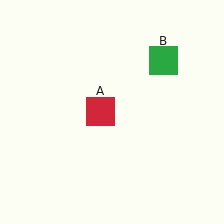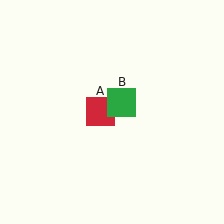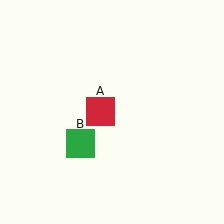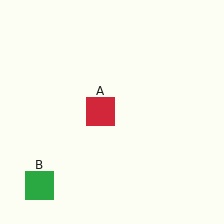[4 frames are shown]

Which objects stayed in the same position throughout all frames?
Red square (object A) remained stationary.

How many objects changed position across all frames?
1 object changed position: green square (object B).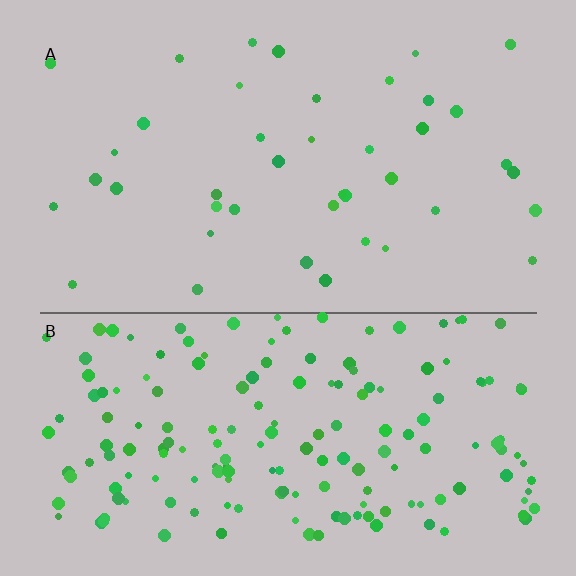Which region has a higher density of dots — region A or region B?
B (the bottom).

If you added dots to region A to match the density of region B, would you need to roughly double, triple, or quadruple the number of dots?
Approximately quadruple.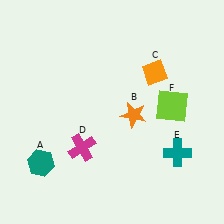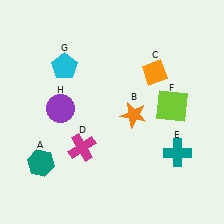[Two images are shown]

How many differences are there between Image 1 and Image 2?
There are 2 differences between the two images.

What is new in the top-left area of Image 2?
A cyan pentagon (G) was added in the top-left area of Image 2.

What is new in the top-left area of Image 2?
A purple circle (H) was added in the top-left area of Image 2.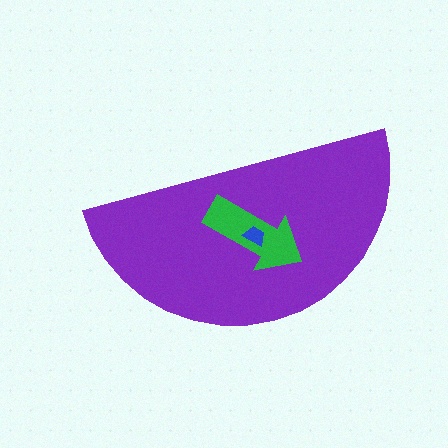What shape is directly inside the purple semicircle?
The green arrow.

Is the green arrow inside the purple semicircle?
Yes.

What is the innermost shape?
The blue trapezoid.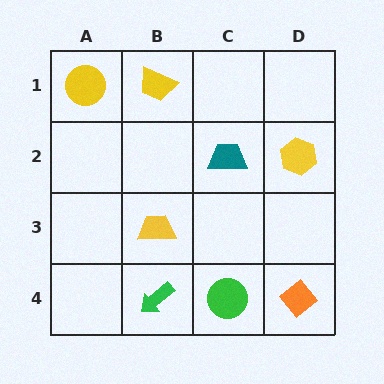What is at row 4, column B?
A green arrow.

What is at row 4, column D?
An orange diamond.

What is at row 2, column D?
A yellow hexagon.